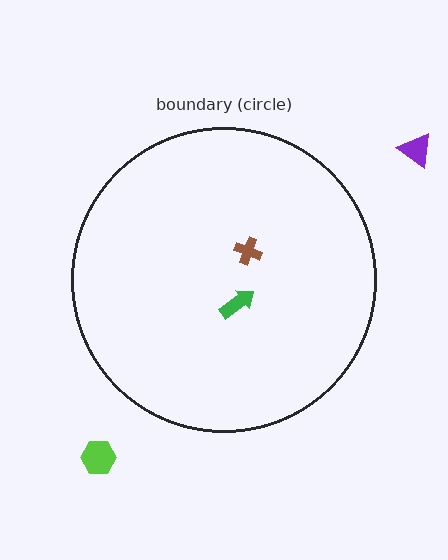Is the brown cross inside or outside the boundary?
Inside.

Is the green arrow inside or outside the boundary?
Inside.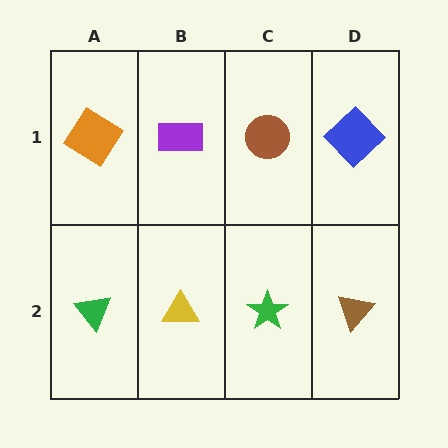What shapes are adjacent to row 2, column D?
A blue diamond (row 1, column D), a green star (row 2, column C).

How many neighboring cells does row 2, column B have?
3.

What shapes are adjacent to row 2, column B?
A purple rectangle (row 1, column B), a green triangle (row 2, column A), a green star (row 2, column C).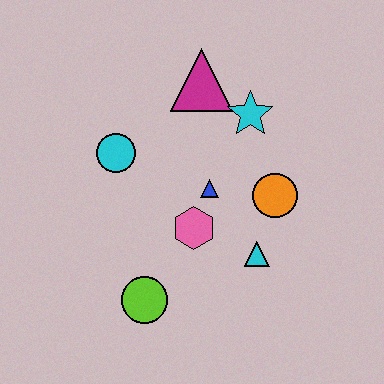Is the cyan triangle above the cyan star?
No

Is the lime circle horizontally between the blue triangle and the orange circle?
No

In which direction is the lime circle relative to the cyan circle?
The lime circle is below the cyan circle.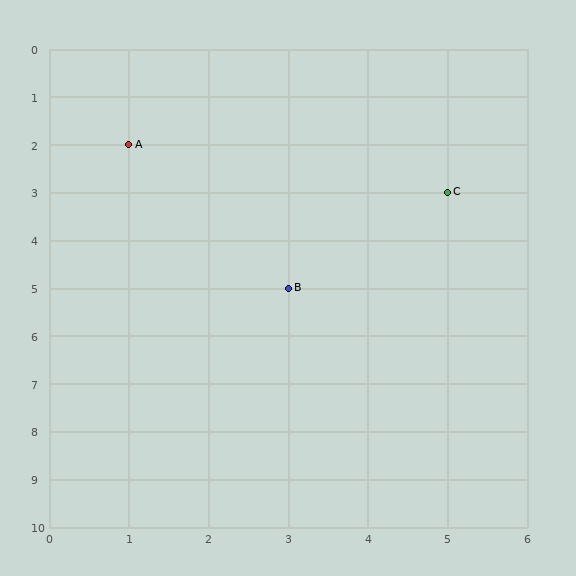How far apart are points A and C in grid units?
Points A and C are 4 columns and 1 row apart (about 4.1 grid units diagonally).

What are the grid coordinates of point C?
Point C is at grid coordinates (5, 3).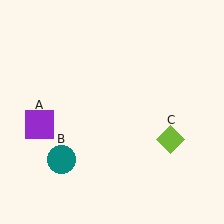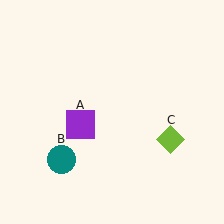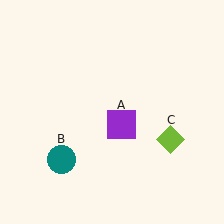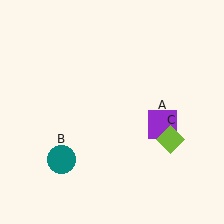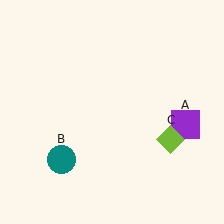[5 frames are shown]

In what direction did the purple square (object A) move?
The purple square (object A) moved right.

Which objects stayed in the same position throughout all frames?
Teal circle (object B) and lime diamond (object C) remained stationary.